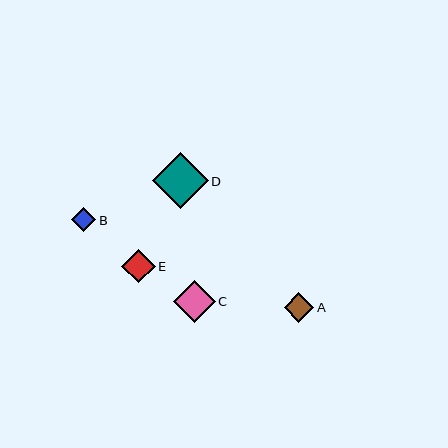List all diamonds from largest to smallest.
From largest to smallest: D, C, E, A, B.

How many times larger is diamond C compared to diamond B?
Diamond C is approximately 1.7 times the size of diamond B.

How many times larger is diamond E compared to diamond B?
Diamond E is approximately 1.4 times the size of diamond B.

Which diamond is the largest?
Diamond D is the largest with a size of approximately 56 pixels.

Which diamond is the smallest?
Diamond B is the smallest with a size of approximately 24 pixels.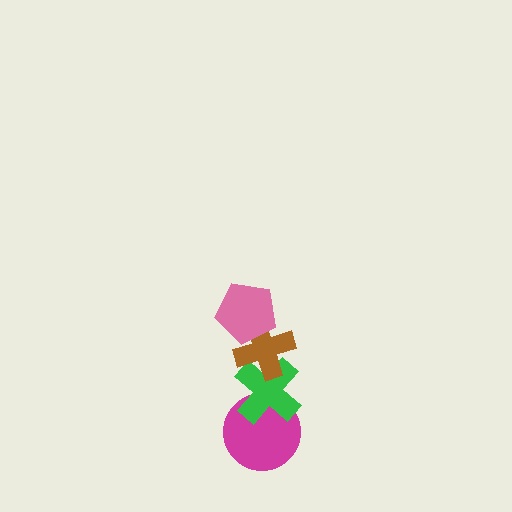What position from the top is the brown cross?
The brown cross is 2nd from the top.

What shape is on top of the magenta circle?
The green cross is on top of the magenta circle.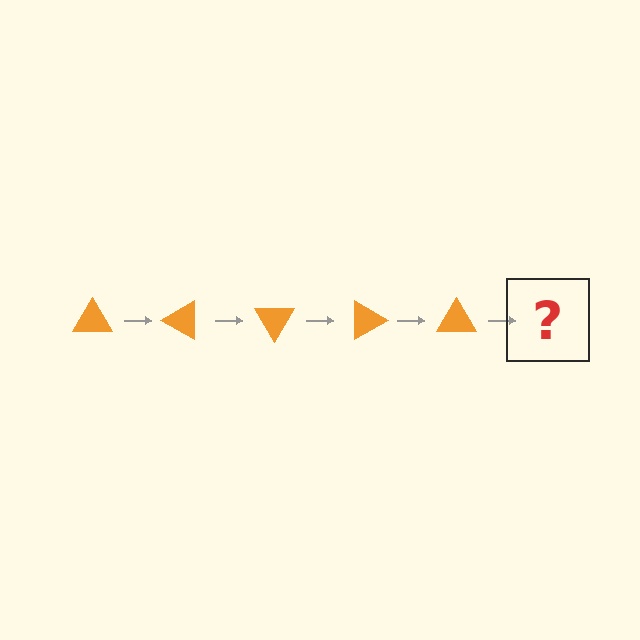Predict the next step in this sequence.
The next step is an orange triangle rotated 150 degrees.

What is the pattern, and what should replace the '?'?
The pattern is that the triangle rotates 30 degrees each step. The '?' should be an orange triangle rotated 150 degrees.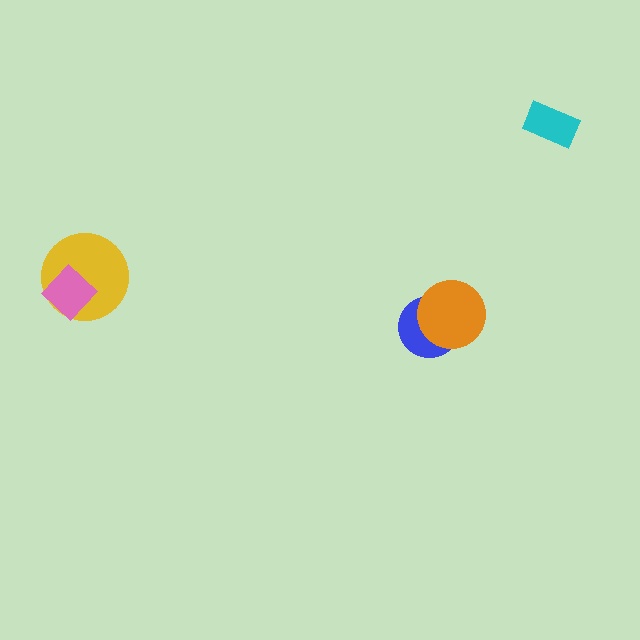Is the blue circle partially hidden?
Yes, it is partially covered by another shape.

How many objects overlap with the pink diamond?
1 object overlaps with the pink diamond.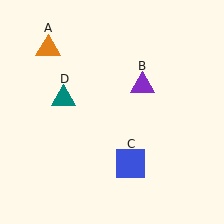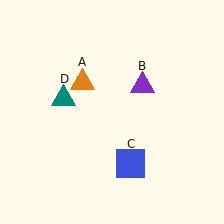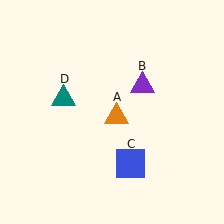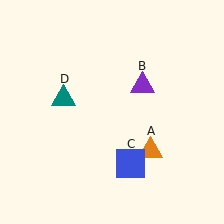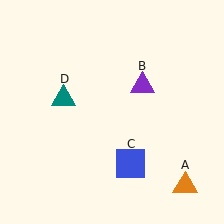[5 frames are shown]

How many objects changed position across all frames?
1 object changed position: orange triangle (object A).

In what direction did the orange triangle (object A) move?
The orange triangle (object A) moved down and to the right.